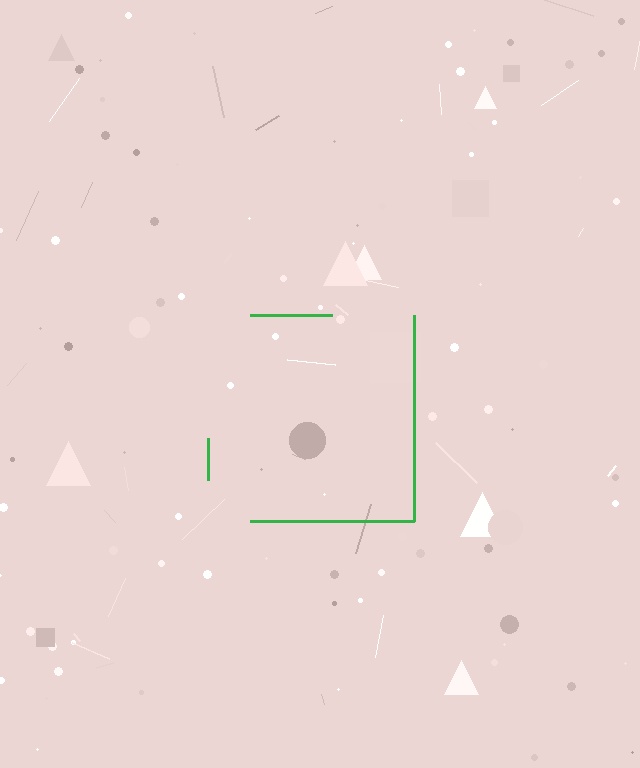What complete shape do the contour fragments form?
The contour fragments form a square.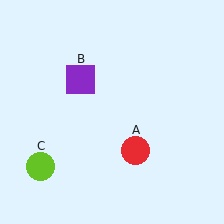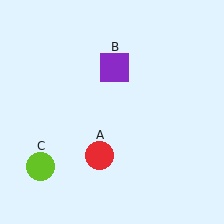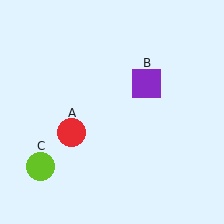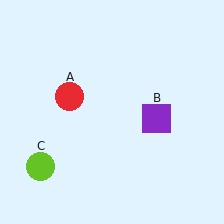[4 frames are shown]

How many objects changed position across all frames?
2 objects changed position: red circle (object A), purple square (object B).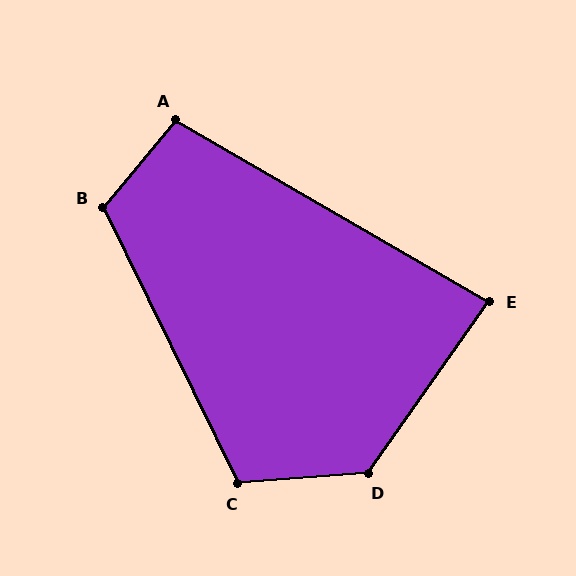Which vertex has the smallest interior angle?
E, at approximately 85 degrees.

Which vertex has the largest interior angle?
D, at approximately 130 degrees.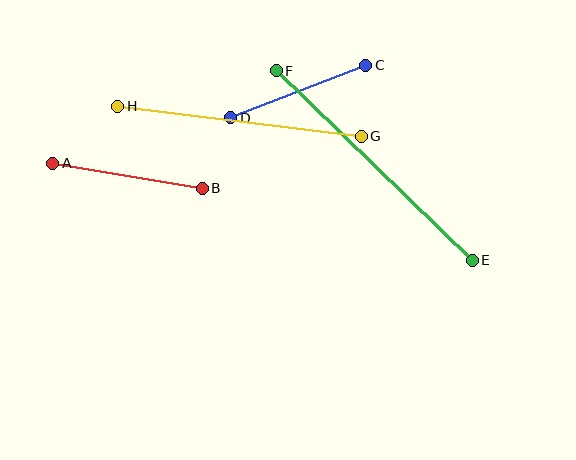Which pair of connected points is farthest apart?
Points E and F are farthest apart.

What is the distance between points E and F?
The distance is approximately 273 pixels.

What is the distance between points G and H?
The distance is approximately 245 pixels.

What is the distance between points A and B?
The distance is approximately 152 pixels.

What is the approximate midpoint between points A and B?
The midpoint is at approximately (127, 176) pixels.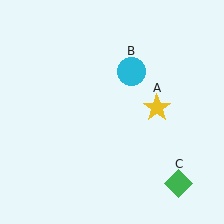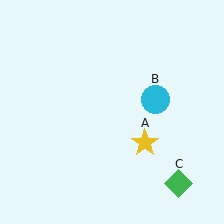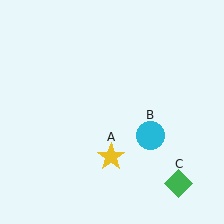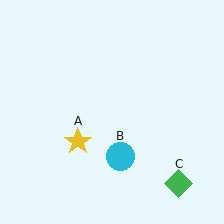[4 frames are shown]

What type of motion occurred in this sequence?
The yellow star (object A), cyan circle (object B) rotated clockwise around the center of the scene.